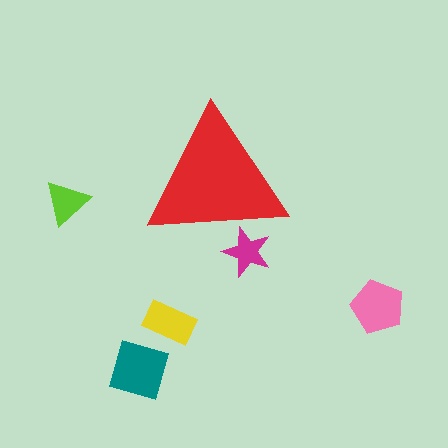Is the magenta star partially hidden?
Yes, the magenta star is partially hidden behind the red triangle.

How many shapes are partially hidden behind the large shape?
1 shape is partially hidden.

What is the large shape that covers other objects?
A red triangle.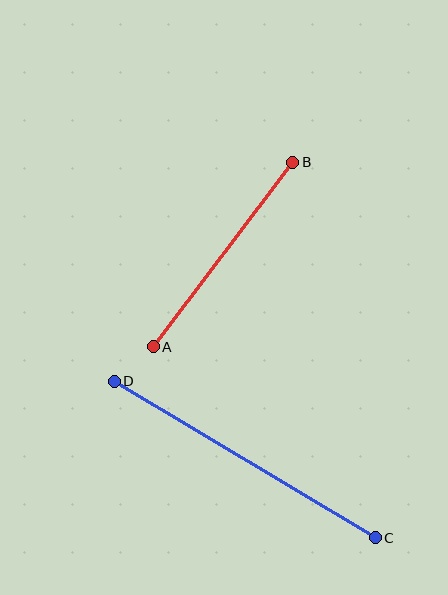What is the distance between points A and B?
The distance is approximately 231 pixels.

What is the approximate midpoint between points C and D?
The midpoint is at approximately (245, 460) pixels.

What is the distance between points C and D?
The distance is approximately 304 pixels.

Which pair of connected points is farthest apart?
Points C and D are farthest apart.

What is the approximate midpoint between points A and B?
The midpoint is at approximately (223, 254) pixels.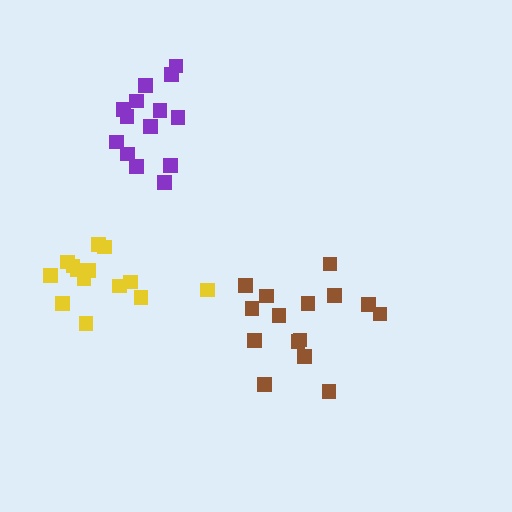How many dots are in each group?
Group 1: 15 dots, Group 2: 14 dots, Group 3: 14 dots (43 total).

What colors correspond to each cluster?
The clusters are colored: brown, yellow, purple.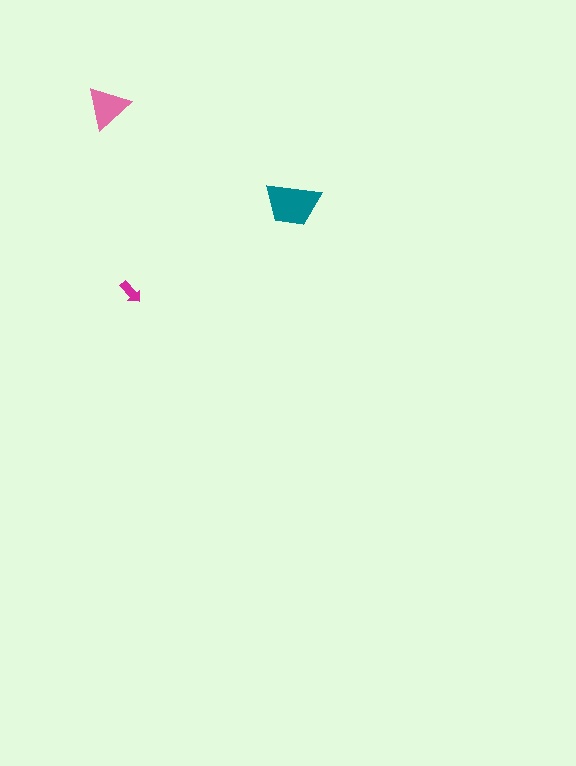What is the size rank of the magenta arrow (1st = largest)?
3rd.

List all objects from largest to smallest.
The teal trapezoid, the pink triangle, the magenta arrow.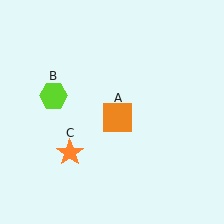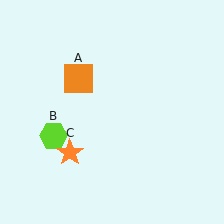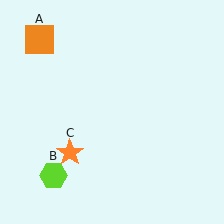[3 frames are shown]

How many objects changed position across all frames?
2 objects changed position: orange square (object A), lime hexagon (object B).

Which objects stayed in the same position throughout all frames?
Orange star (object C) remained stationary.